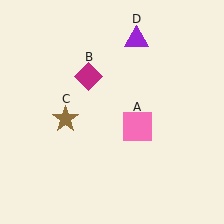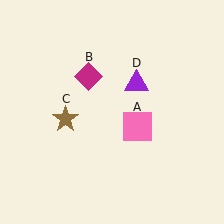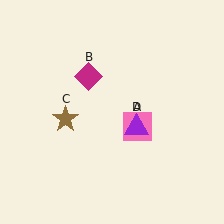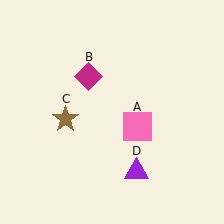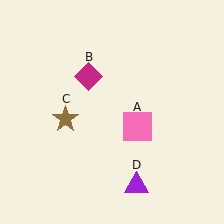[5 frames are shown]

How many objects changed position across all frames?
1 object changed position: purple triangle (object D).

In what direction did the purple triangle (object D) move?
The purple triangle (object D) moved down.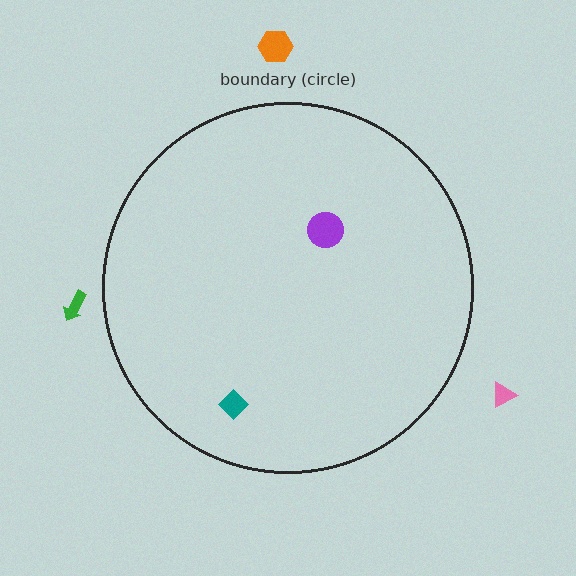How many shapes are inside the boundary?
2 inside, 3 outside.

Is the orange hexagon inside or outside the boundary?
Outside.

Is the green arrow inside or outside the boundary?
Outside.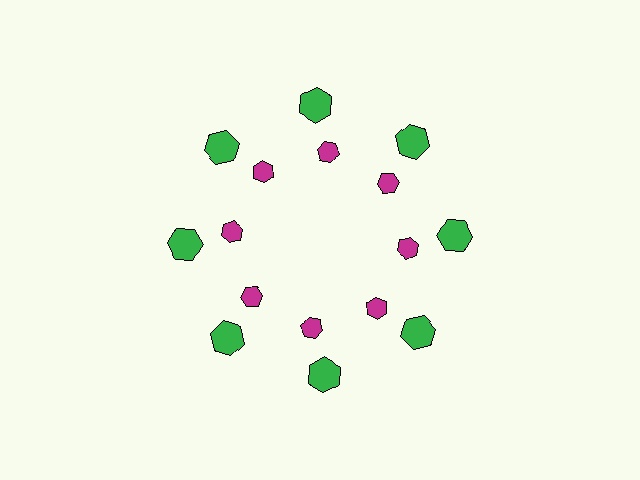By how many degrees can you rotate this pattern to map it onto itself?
The pattern maps onto itself every 45 degrees of rotation.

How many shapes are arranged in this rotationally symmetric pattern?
There are 16 shapes, arranged in 8 groups of 2.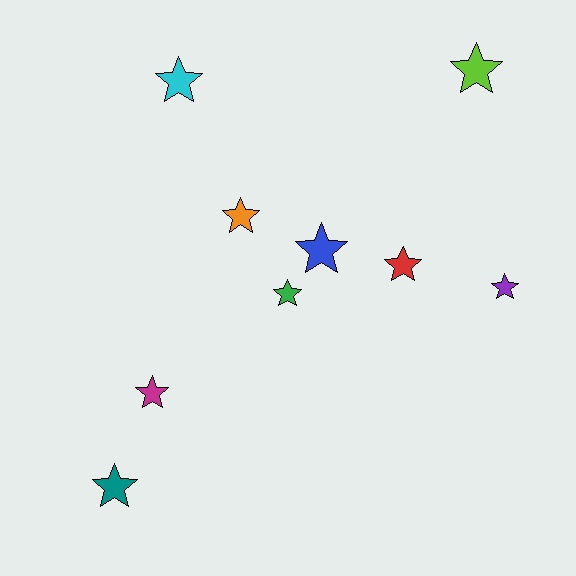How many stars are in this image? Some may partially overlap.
There are 9 stars.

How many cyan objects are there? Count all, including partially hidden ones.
There is 1 cyan object.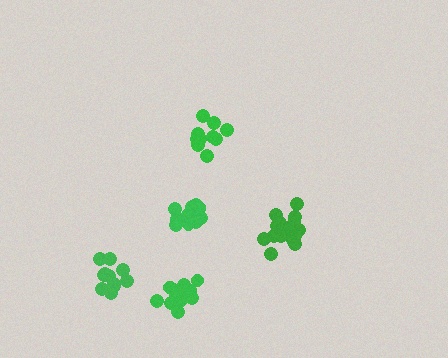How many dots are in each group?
Group 1: 11 dots, Group 2: 14 dots, Group 3: 12 dots, Group 4: 15 dots, Group 5: 10 dots (62 total).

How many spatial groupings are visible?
There are 5 spatial groupings.